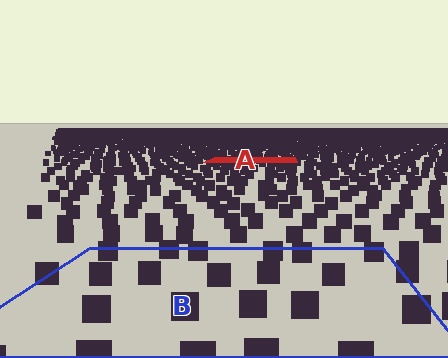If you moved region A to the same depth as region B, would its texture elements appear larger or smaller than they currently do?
They would appear larger. At a closer depth, the same texture elements are projected at a bigger on-screen size.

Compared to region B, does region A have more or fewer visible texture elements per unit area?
Region A has more texture elements per unit area — they are packed more densely because it is farther away.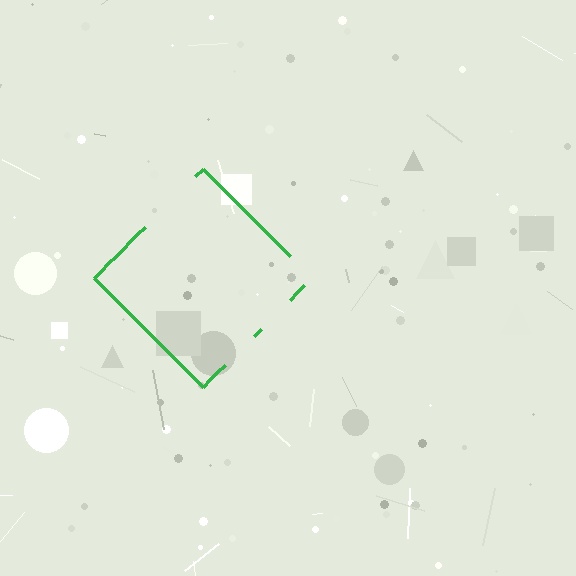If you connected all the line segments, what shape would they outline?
They would outline a diamond.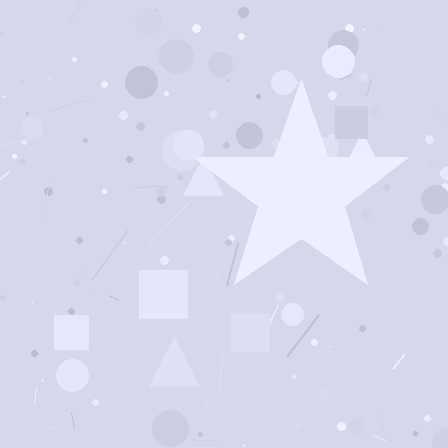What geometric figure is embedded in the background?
A star is embedded in the background.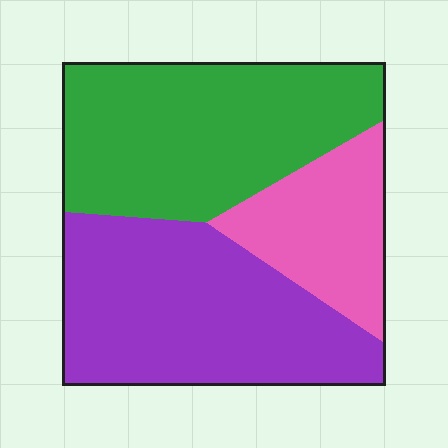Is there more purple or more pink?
Purple.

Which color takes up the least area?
Pink, at roughly 20%.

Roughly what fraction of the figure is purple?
Purple takes up about two fifths (2/5) of the figure.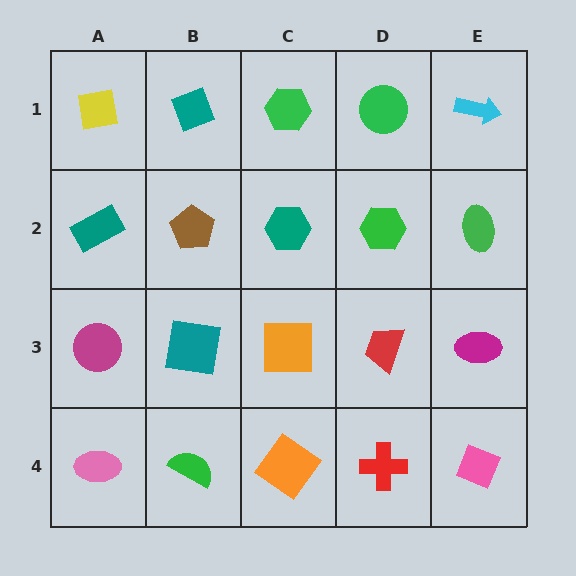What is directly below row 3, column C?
An orange diamond.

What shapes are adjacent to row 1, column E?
A green ellipse (row 2, column E), a green circle (row 1, column D).